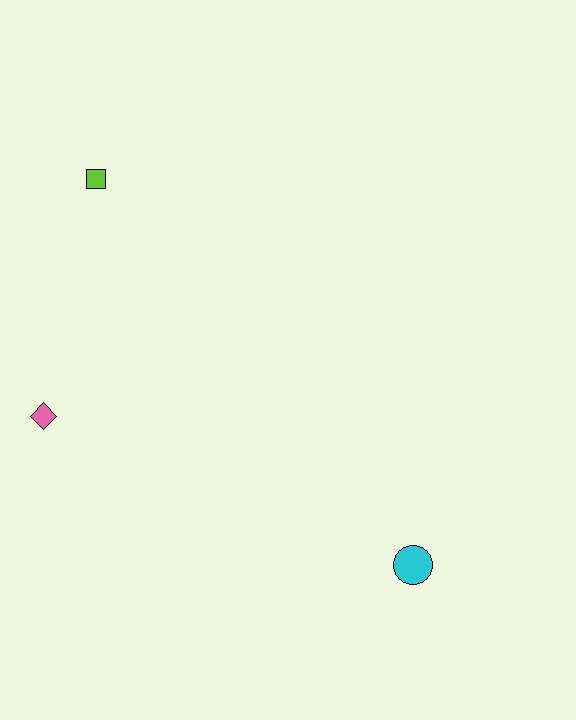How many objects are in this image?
There are 3 objects.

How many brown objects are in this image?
There are no brown objects.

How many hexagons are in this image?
There are no hexagons.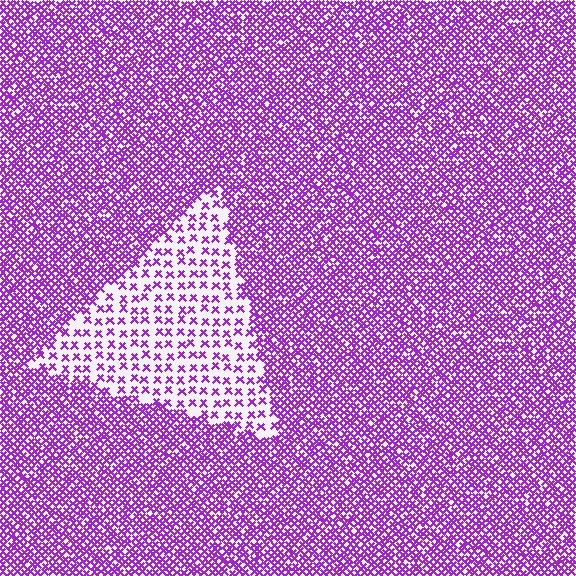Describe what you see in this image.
The image contains small purple elements arranged at two different densities. A triangle-shaped region is visible where the elements are less densely packed than the surrounding area.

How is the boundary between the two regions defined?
The boundary is defined by a change in element density (approximately 2.8x ratio). All elements are the same color, size, and shape.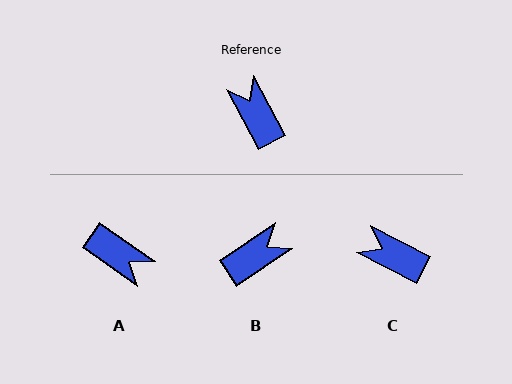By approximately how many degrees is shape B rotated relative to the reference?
Approximately 84 degrees clockwise.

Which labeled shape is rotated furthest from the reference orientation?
A, about 154 degrees away.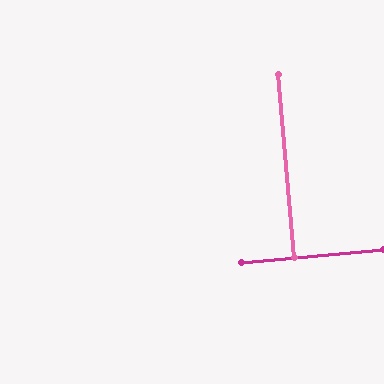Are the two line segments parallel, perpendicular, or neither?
Perpendicular — they meet at approximately 90°.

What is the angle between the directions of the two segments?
Approximately 90 degrees.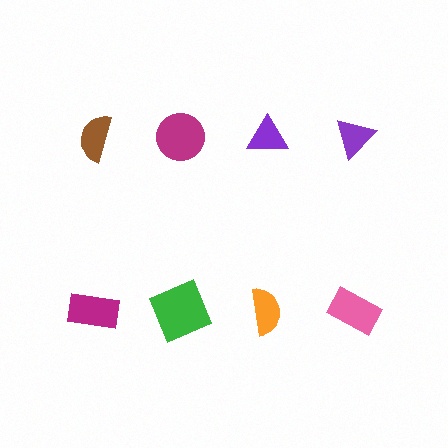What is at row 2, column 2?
A green square.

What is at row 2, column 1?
A magenta rectangle.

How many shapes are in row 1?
4 shapes.